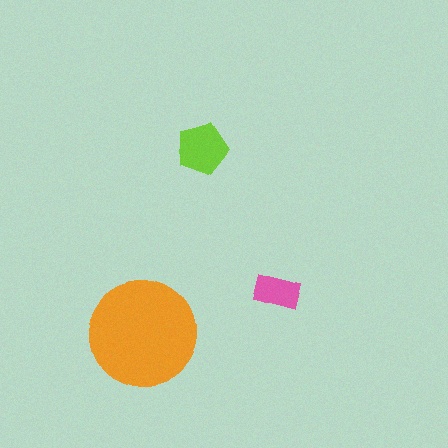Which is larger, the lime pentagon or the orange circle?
The orange circle.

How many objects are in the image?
There are 3 objects in the image.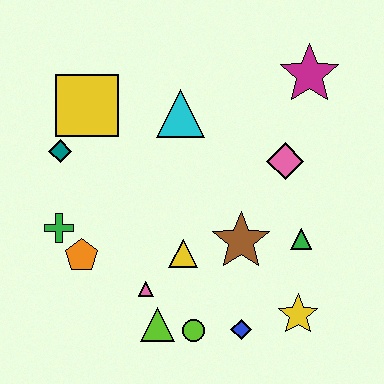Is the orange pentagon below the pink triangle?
No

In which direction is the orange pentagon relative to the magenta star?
The orange pentagon is to the left of the magenta star.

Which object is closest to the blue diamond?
The lime circle is closest to the blue diamond.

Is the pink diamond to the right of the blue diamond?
Yes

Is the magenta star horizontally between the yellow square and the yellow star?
No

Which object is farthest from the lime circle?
The magenta star is farthest from the lime circle.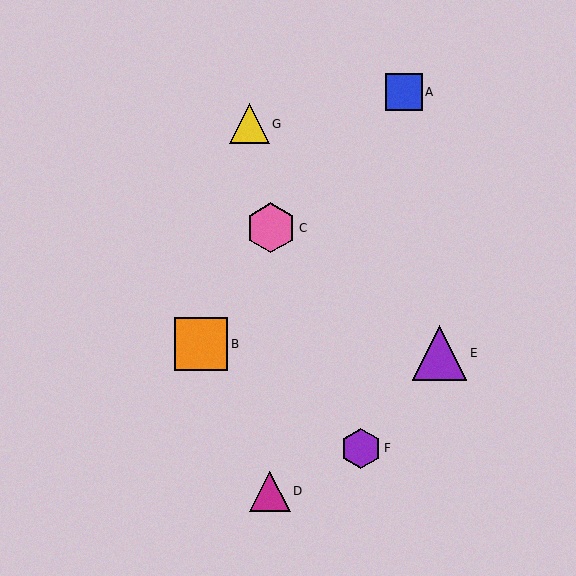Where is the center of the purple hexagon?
The center of the purple hexagon is at (361, 448).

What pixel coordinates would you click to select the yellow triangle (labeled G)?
Click at (249, 124) to select the yellow triangle G.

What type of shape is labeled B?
Shape B is an orange square.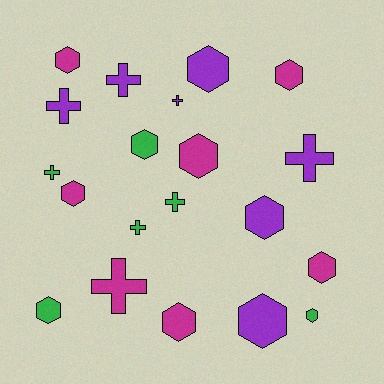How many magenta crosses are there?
There is 1 magenta cross.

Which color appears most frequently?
Purple, with 7 objects.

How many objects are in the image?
There are 20 objects.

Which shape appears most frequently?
Hexagon, with 12 objects.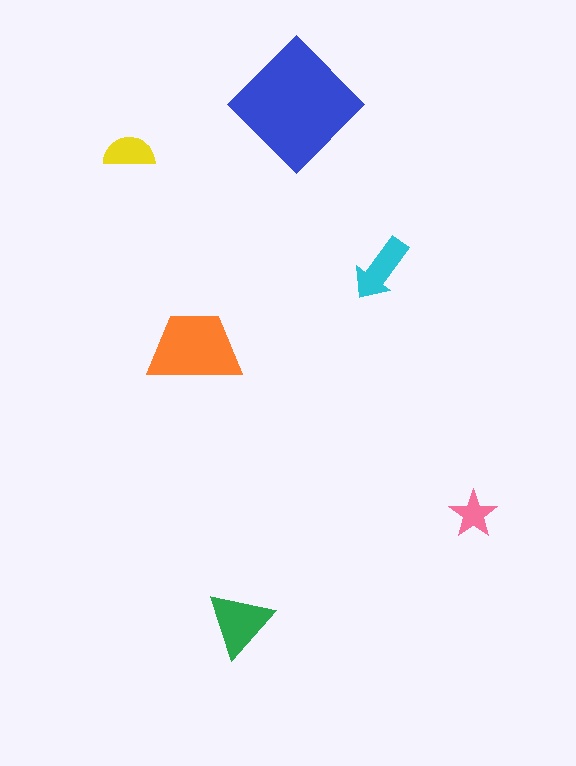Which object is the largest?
The blue diamond.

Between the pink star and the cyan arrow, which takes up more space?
The cyan arrow.